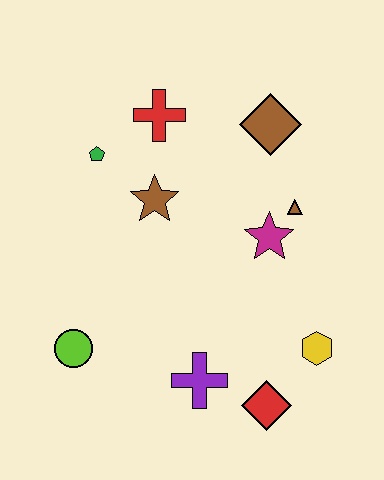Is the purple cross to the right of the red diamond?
No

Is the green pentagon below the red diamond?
No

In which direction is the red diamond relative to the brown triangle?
The red diamond is below the brown triangle.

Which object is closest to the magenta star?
The brown triangle is closest to the magenta star.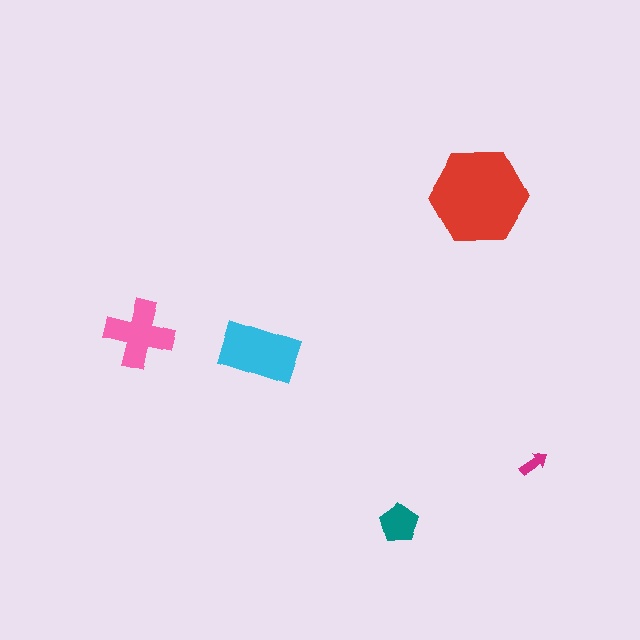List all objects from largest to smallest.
The red hexagon, the cyan rectangle, the pink cross, the teal pentagon, the magenta arrow.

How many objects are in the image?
There are 5 objects in the image.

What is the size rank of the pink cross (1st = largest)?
3rd.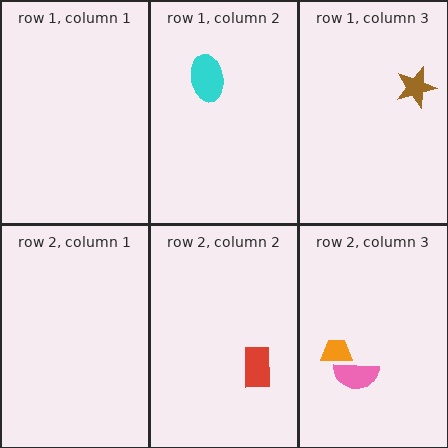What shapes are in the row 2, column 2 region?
The red rectangle.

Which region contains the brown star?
The row 1, column 3 region.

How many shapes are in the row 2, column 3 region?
2.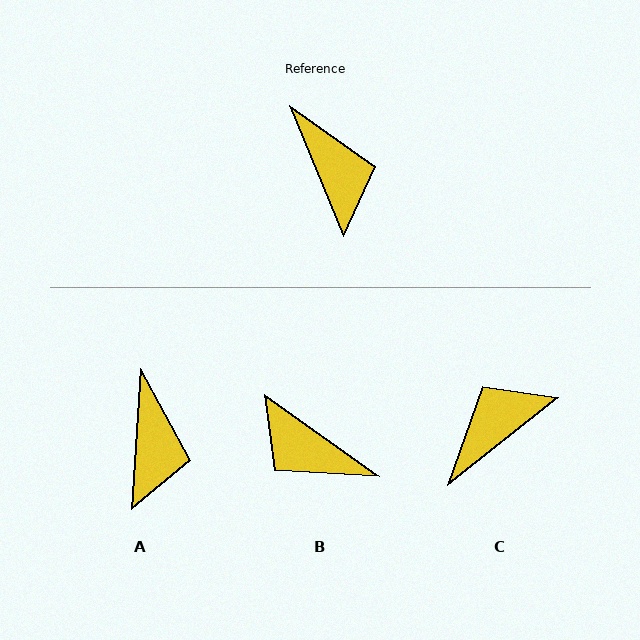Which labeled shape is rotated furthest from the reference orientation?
B, about 148 degrees away.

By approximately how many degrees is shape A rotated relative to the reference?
Approximately 26 degrees clockwise.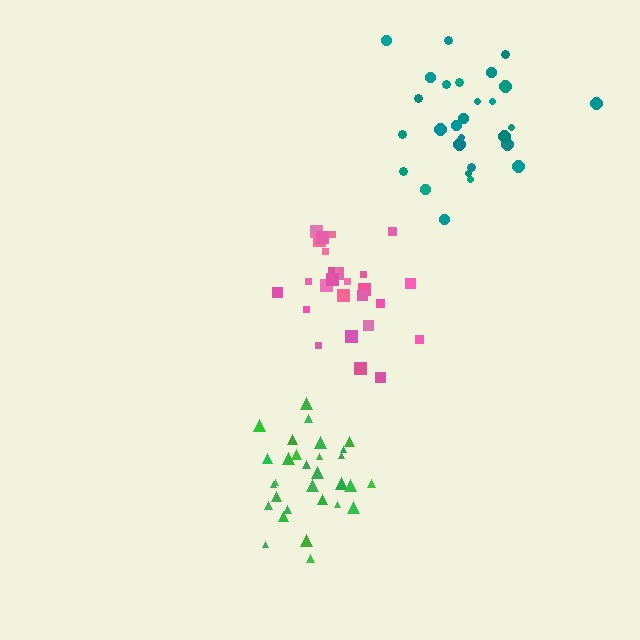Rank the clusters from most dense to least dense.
green, pink, teal.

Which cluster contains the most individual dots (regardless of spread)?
Green (30).